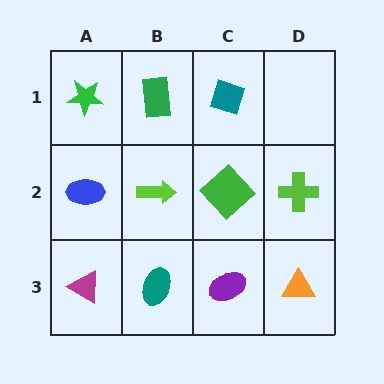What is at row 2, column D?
A lime cross.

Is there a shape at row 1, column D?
No, that cell is empty.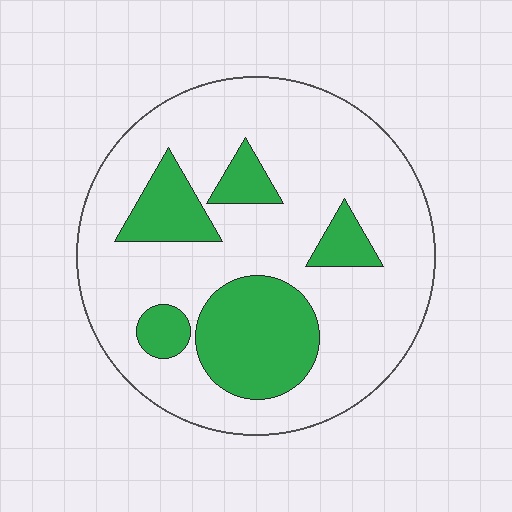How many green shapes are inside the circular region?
5.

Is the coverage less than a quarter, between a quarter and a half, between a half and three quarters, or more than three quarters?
Less than a quarter.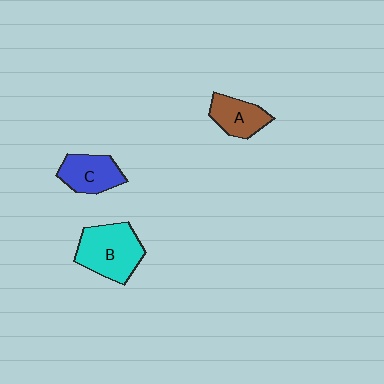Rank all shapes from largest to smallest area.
From largest to smallest: B (cyan), C (blue), A (brown).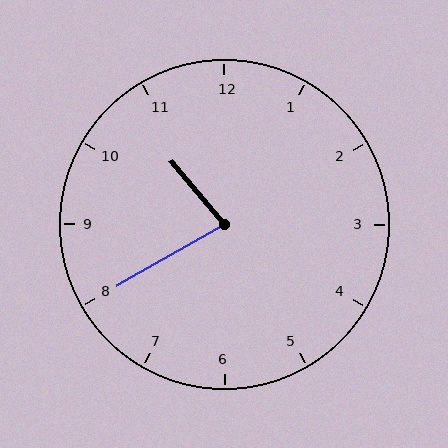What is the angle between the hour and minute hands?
Approximately 80 degrees.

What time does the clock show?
10:40.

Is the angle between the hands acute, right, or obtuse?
It is acute.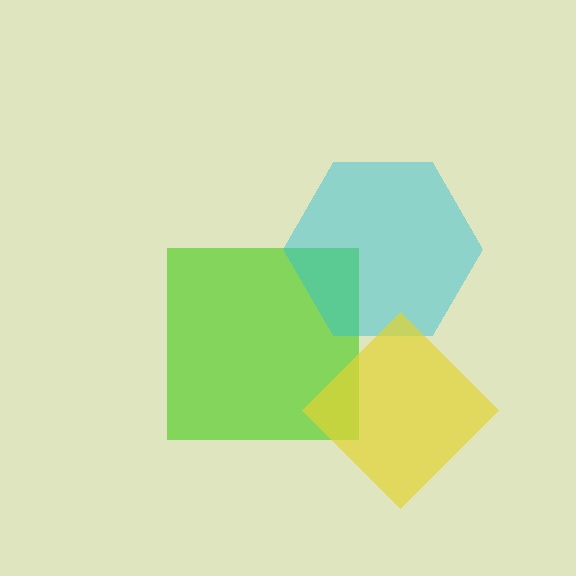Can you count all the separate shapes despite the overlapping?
Yes, there are 3 separate shapes.